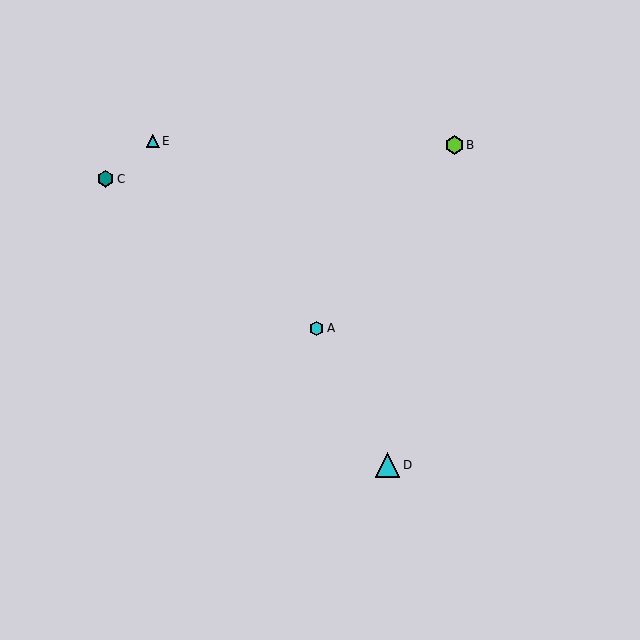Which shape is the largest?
The cyan triangle (labeled D) is the largest.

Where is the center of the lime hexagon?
The center of the lime hexagon is at (454, 145).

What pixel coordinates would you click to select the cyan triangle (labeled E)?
Click at (153, 141) to select the cyan triangle E.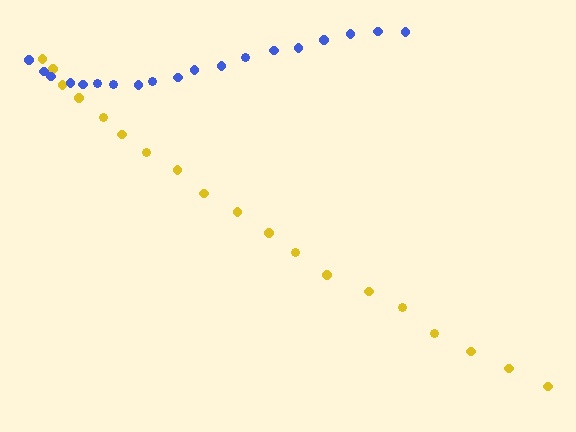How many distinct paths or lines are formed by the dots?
There are 2 distinct paths.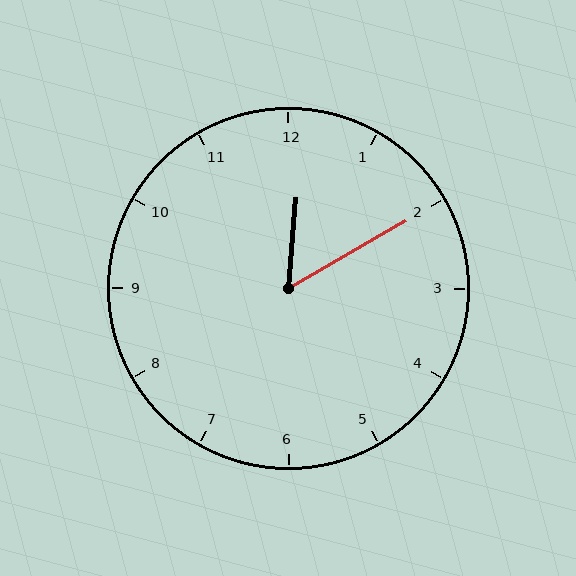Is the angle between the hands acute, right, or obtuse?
It is acute.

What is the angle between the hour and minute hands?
Approximately 55 degrees.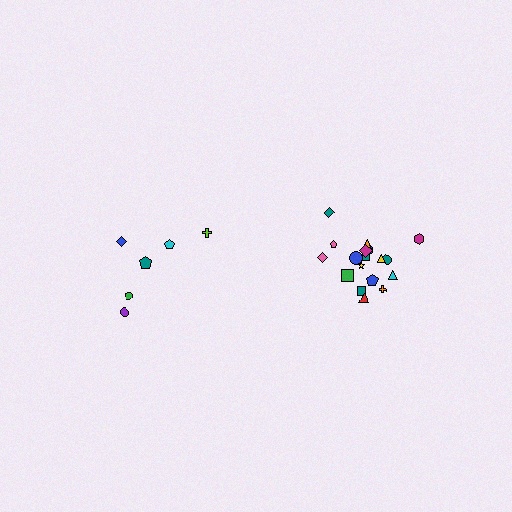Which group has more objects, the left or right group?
The right group.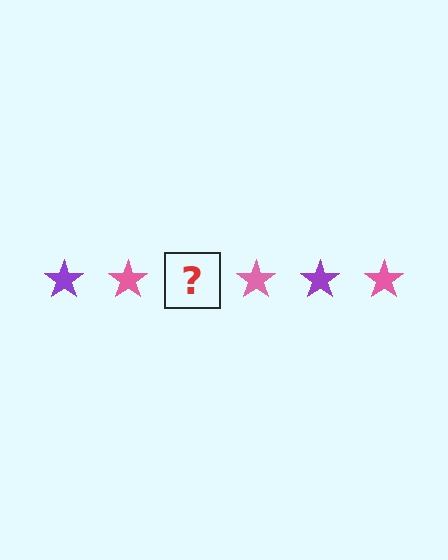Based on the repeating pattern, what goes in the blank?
The blank should be a purple star.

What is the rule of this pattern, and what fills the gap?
The rule is that the pattern cycles through purple, pink stars. The gap should be filled with a purple star.